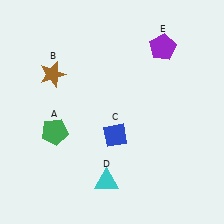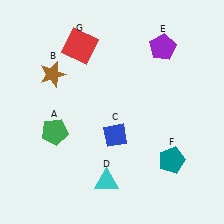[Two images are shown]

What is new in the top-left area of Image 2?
A red square (G) was added in the top-left area of Image 2.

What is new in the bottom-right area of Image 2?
A teal pentagon (F) was added in the bottom-right area of Image 2.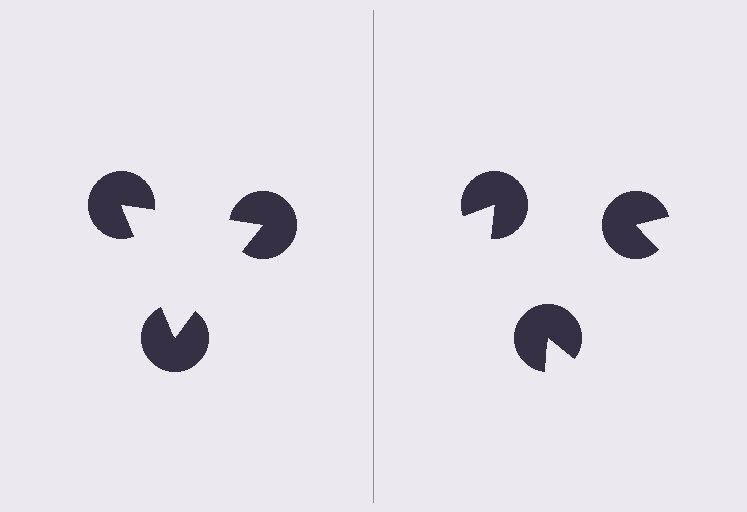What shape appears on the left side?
An illusory triangle.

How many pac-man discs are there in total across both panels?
6 — 3 on each side.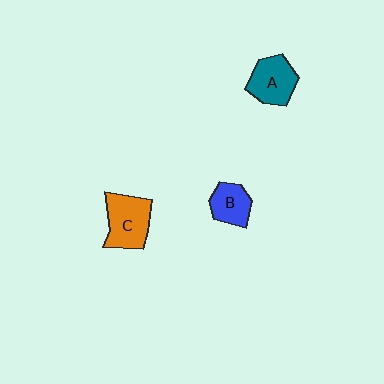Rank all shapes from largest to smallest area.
From largest to smallest: C (orange), A (teal), B (blue).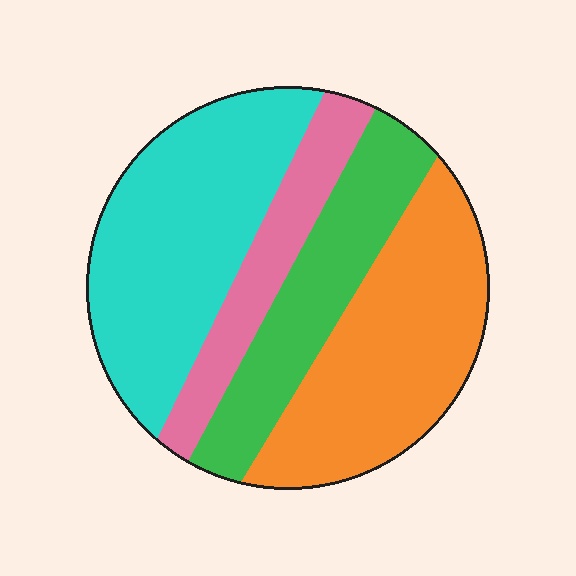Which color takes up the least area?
Pink, at roughly 15%.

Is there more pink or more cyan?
Cyan.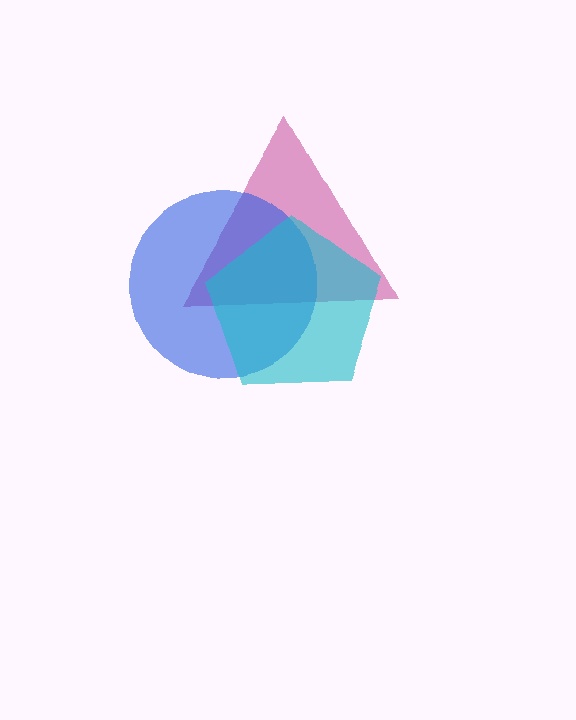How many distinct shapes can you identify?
There are 3 distinct shapes: a magenta triangle, a blue circle, a cyan pentagon.